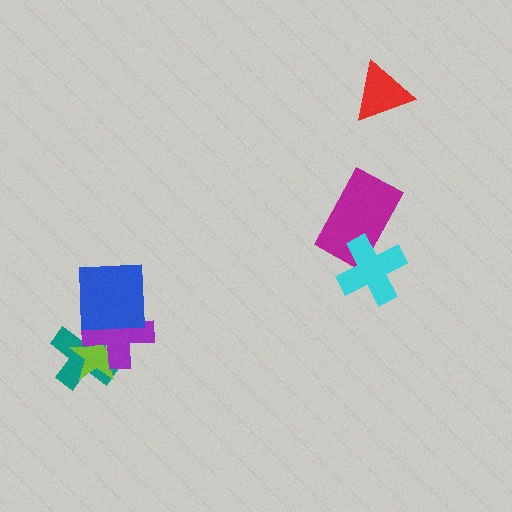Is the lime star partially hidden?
Yes, it is partially covered by another shape.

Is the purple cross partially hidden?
Yes, it is partially covered by another shape.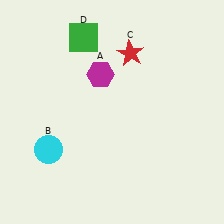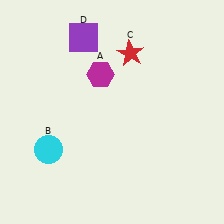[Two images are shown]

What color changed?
The square (D) changed from green in Image 1 to purple in Image 2.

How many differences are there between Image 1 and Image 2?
There is 1 difference between the two images.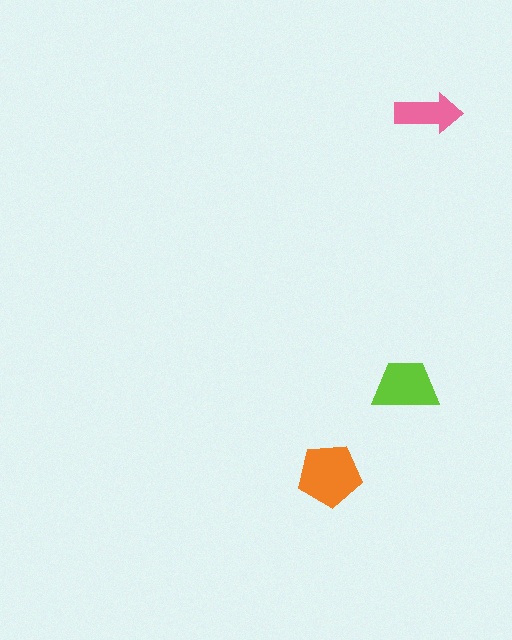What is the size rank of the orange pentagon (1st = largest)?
1st.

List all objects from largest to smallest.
The orange pentagon, the lime trapezoid, the pink arrow.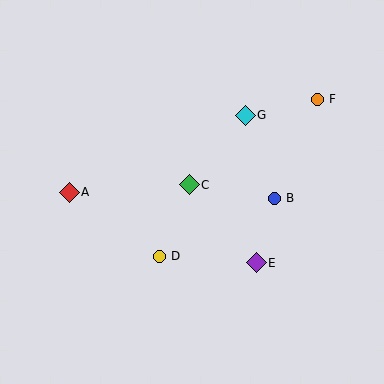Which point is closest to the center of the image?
Point C at (189, 185) is closest to the center.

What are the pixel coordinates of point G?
Point G is at (245, 115).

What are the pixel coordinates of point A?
Point A is at (69, 192).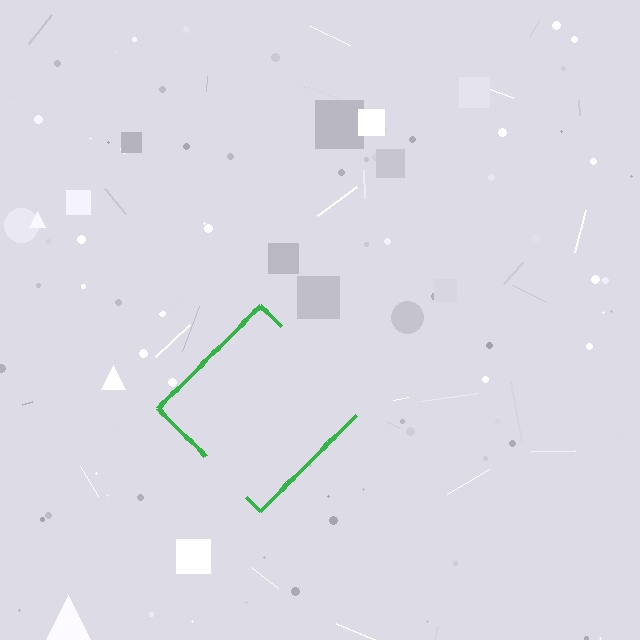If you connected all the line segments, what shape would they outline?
They would outline a diamond.